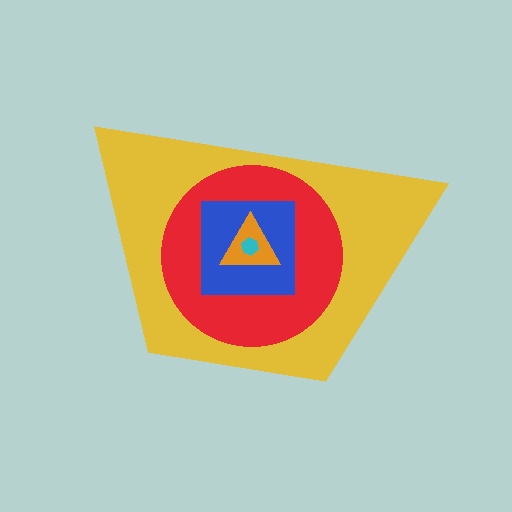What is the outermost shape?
The yellow trapezoid.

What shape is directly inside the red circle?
The blue square.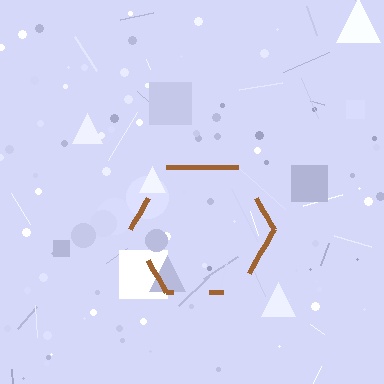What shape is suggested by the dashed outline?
The dashed outline suggests a hexagon.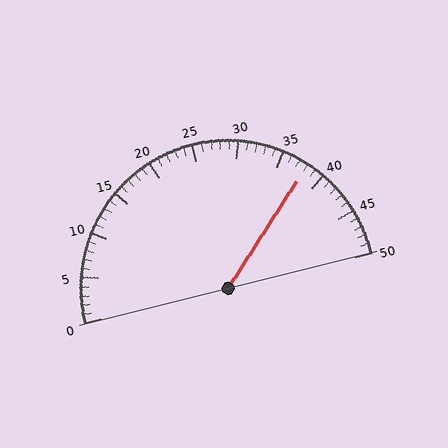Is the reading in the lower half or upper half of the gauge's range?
The reading is in the upper half of the range (0 to 50).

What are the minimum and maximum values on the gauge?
The gauge ranges from 0 to 50.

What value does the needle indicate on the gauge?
The needle indicates approximately 38.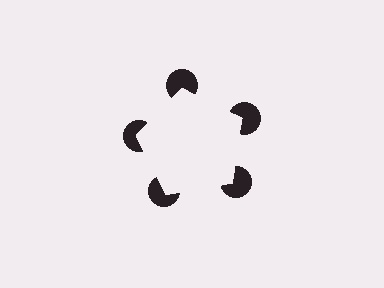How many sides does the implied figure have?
5 sides.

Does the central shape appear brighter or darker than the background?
It typically appears slightly brighter than the background, even though no actual brightness change is drawn.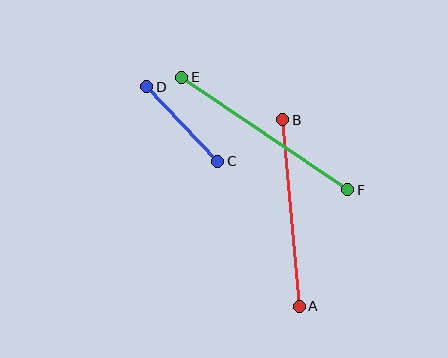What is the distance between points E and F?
The distance is approximately 201 pixels.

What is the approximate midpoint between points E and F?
The midpoint is at approximately (265, 133) pixels.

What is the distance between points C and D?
The distance is approximately 103 pixels.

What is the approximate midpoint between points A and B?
The midpoint is at approximately (291, 213) pixels.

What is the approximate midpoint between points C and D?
The midpoint is at approximately (182, 124) pixels.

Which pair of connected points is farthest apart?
Points E and F are farthest apart.